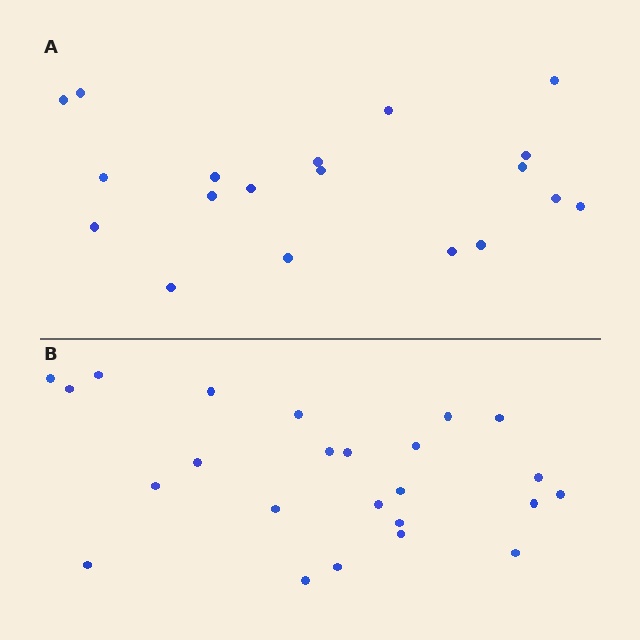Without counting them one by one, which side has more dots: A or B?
Region B (the bottom region) has more dots.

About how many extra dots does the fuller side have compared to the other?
Region B has about 5 more dots than region A.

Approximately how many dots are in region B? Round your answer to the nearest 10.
About 20 dots. (The exact count is 24, which rounds to 20.)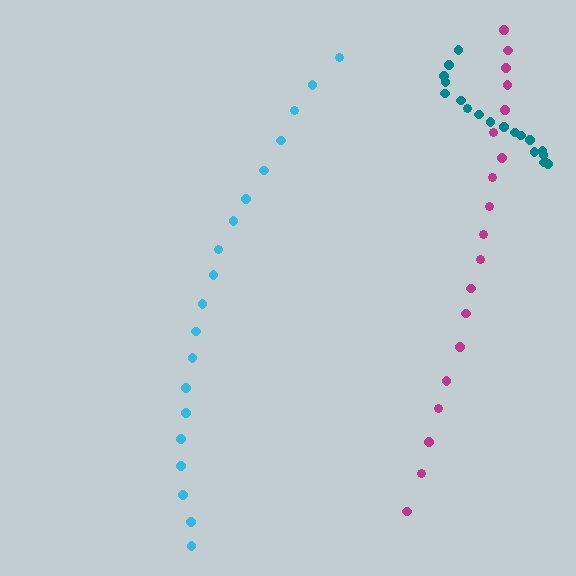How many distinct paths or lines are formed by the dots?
There are 3 distinct paths.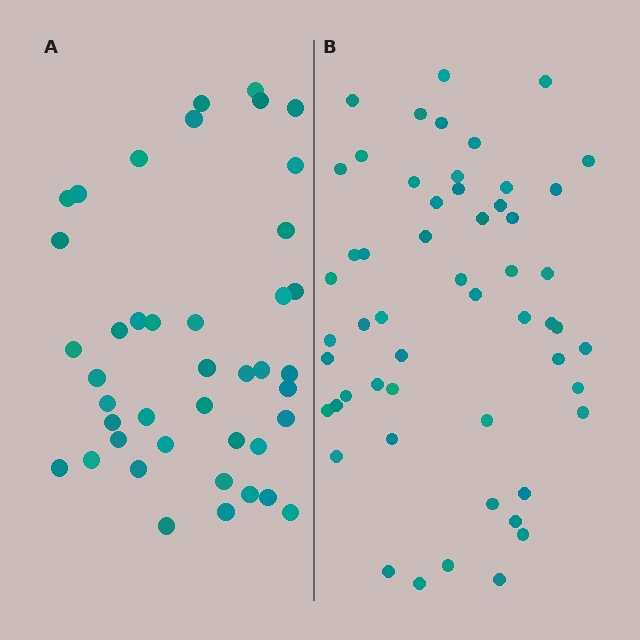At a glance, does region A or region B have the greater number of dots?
Region B (the right region) has more dots.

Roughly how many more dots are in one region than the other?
Region B has roughly 12 or so more dots than region A.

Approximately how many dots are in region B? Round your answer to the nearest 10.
About 50 dots. (The exact count is 54, which rounds to 50.)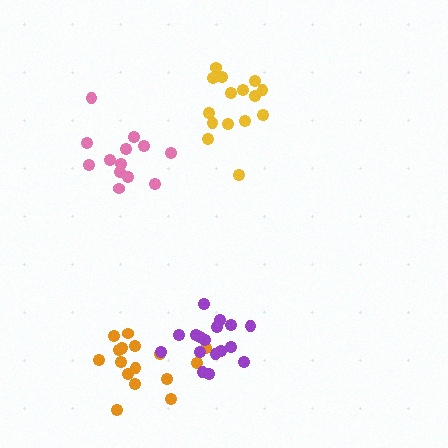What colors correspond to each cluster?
The clusters are colored: yellow, orange, purple, pink.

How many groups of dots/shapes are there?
There are 4 groups.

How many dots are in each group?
Group 1: 15 dots, Group 2: 17 dots, Group 3: 17 dots, Group 4: 13 dots (62 total).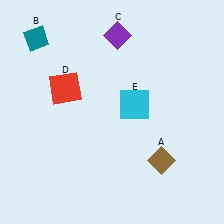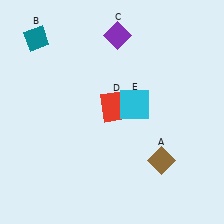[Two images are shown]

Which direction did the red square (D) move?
The red square (D) moved right.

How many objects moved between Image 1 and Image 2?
1 object moved between the two images.